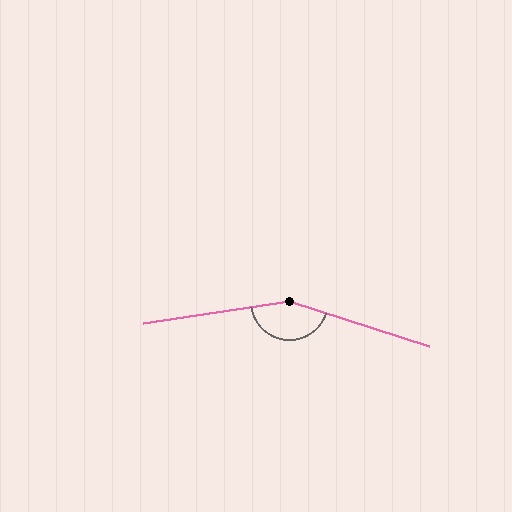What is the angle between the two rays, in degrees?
Approximately 154 degrees.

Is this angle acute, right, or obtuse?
It is obtuse.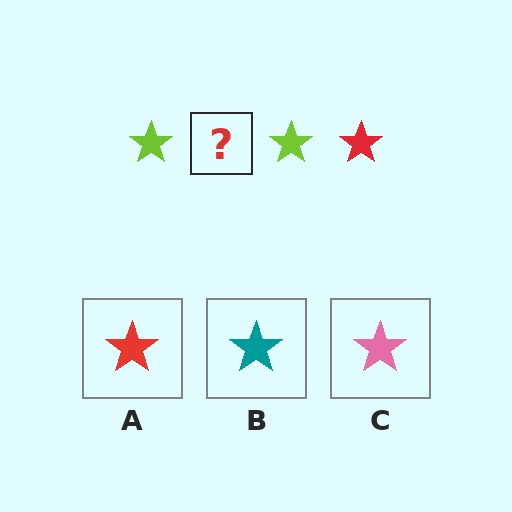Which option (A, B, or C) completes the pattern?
A.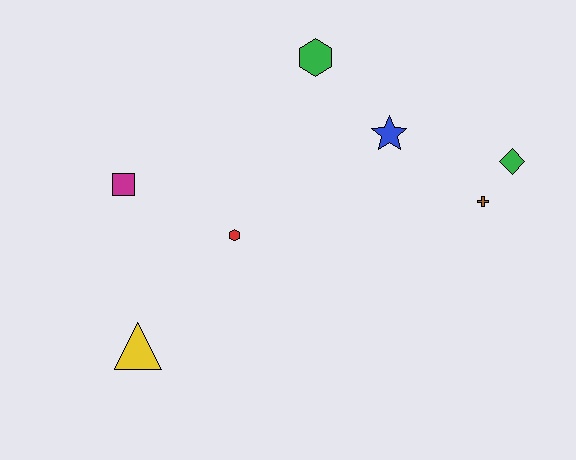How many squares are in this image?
There is 1 square.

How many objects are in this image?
There are 7 objects.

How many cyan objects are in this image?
There are no cyan objects.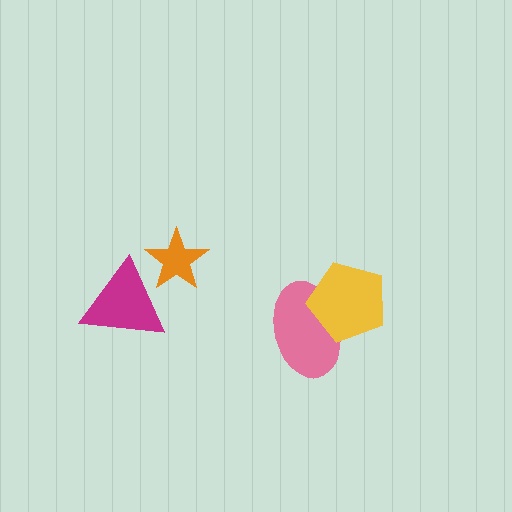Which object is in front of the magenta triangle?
The orange star is in front of the magenta triangle.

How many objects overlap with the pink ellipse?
1 object overlaps with the pink ellipse.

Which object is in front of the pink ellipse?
The yellow pentagon is in front of the pink ellipse.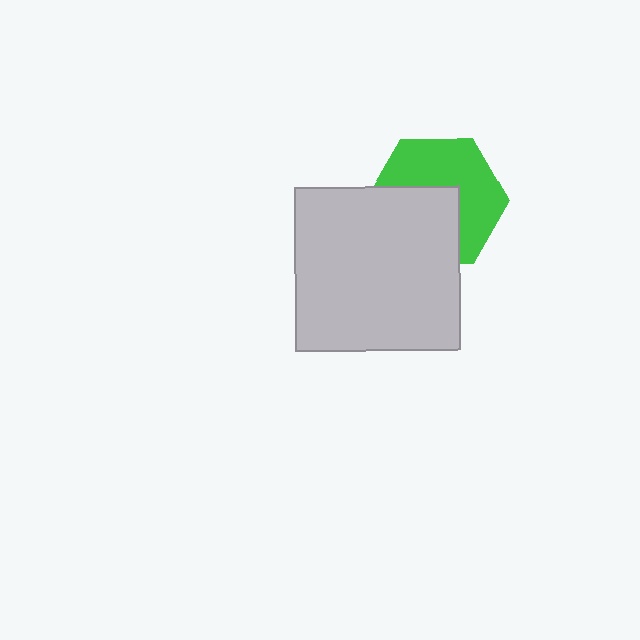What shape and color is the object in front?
The object in front is a light gray square.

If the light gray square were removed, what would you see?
You would see the complete green hexagon.